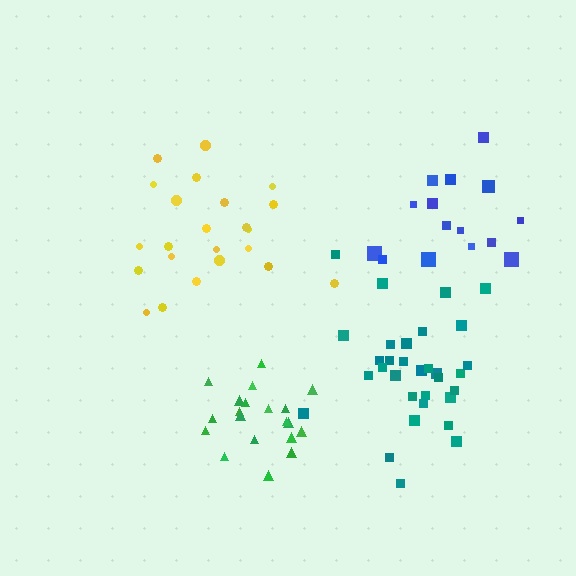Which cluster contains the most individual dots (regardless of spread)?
Teal (32).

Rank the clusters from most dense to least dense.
green, teal, yellow, blue.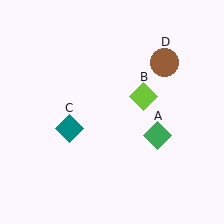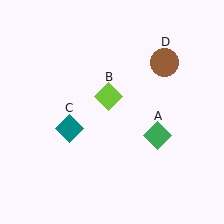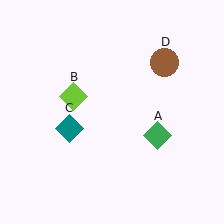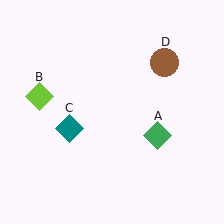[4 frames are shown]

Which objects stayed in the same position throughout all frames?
Green diamond (object A) and teal diamond (object C) and brown circle (object D) remained stationary.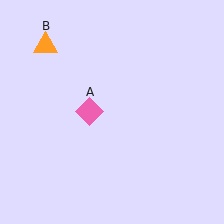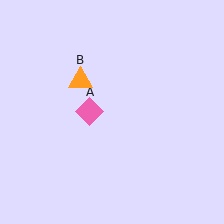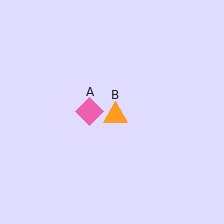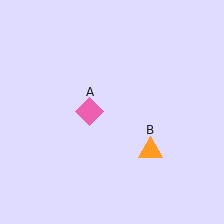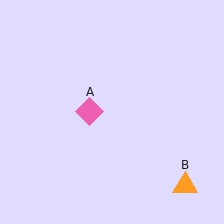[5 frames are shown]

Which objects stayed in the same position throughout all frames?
Pink diamond (object A) remained stationary.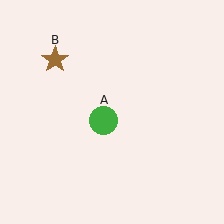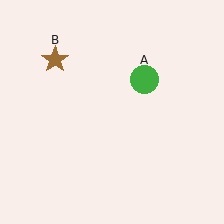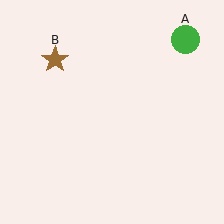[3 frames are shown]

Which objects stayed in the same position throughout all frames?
Brown star (object B) remained stationary.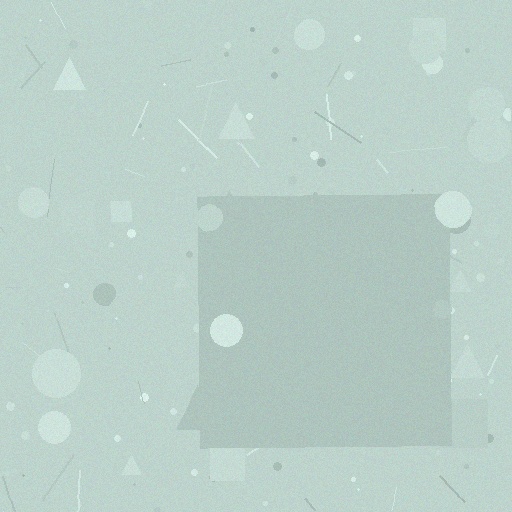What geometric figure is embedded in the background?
A square is embedded in the background.